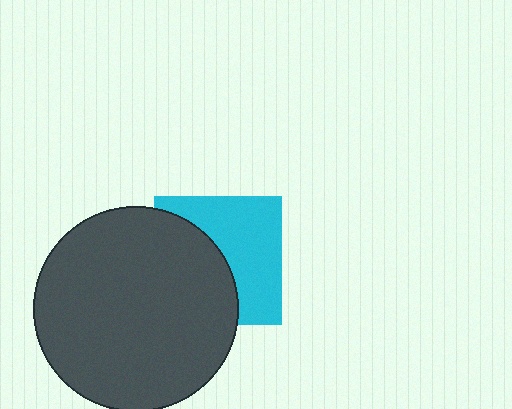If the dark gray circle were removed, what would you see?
You would see the complete cyan square.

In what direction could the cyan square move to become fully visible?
The cyan square could move right. That would shift it out from behind the dark gray circle entirely.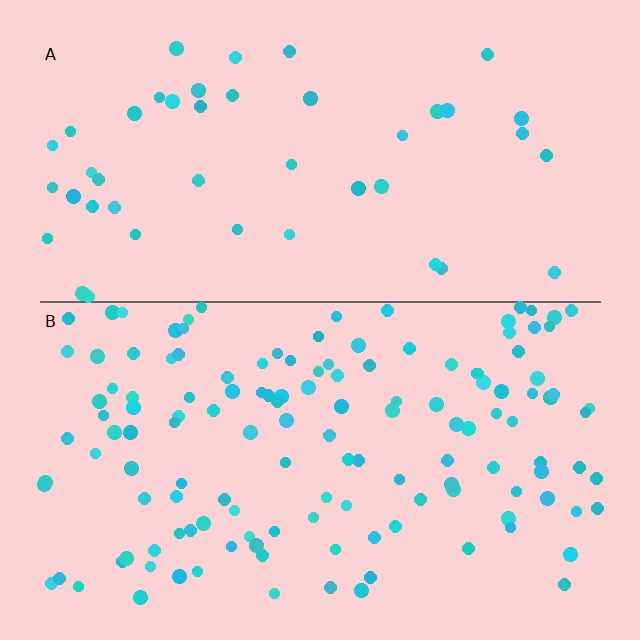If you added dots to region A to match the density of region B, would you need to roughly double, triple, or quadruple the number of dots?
Approximately triple.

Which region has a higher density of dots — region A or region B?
B (the bottom).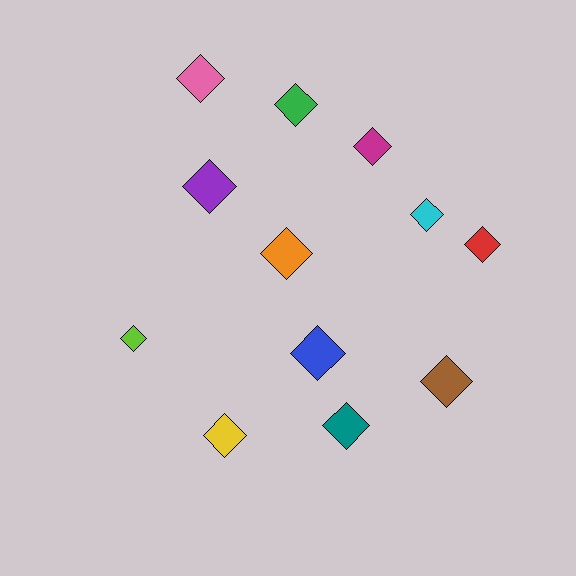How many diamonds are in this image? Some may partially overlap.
There are 12 diamonds.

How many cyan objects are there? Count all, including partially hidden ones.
There is 1 cyan object.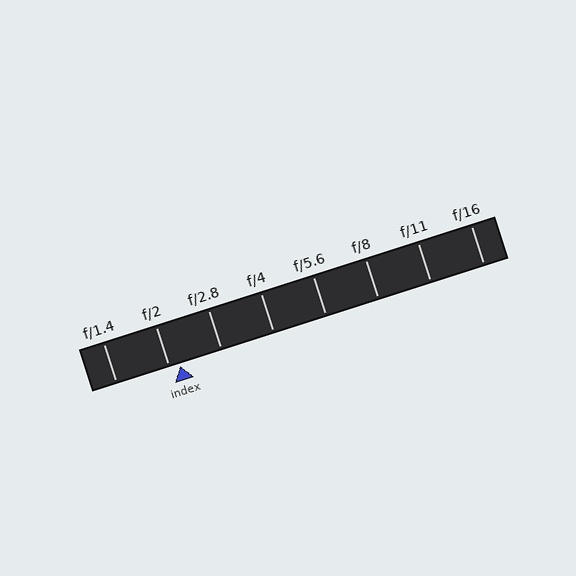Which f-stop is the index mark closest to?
The index mark is closest to f/2.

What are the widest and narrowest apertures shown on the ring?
The widest aperture shown is f/1.4 and the narrowest is f/16.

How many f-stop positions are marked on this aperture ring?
There are 8 f-stop positions marked.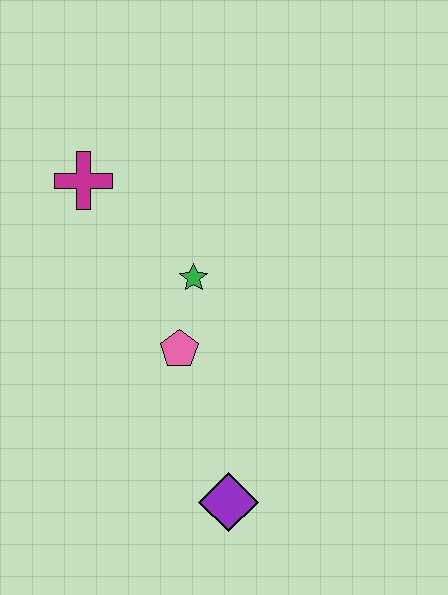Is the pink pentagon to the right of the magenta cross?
Yes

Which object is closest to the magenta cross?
The green star is closest to the magenta cross.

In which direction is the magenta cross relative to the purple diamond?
The magenta cross is above the purple diamond.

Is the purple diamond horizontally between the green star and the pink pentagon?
No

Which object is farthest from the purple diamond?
The magenta cross is farthest from the purple diamond.